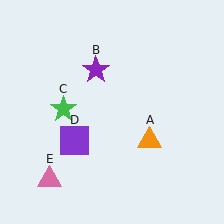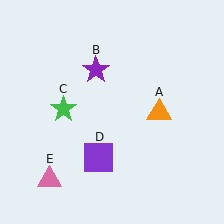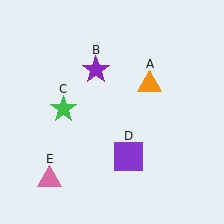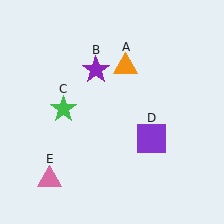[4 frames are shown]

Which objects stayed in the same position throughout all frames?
Purple star (object B) and green star (object C) and pink triangle (object E) remained stationary.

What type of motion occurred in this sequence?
The orange triangle (object A), purple square (object D) rotated counterclockwise around the center of the scene.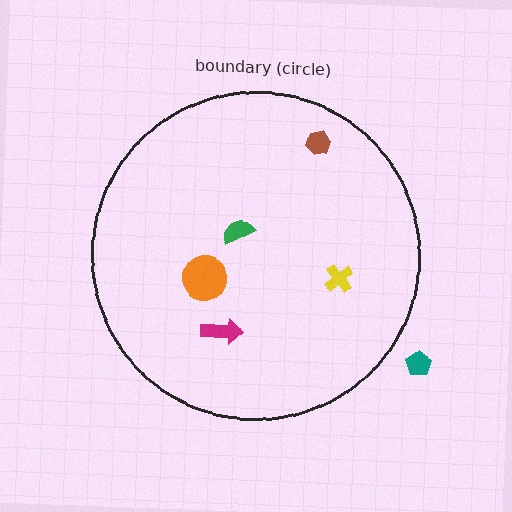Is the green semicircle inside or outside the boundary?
Inside.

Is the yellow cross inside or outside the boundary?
Inside.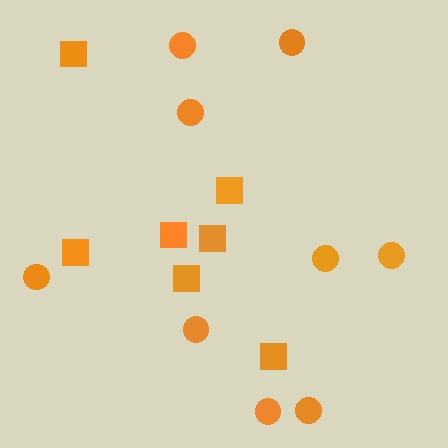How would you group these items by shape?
There are 2 groups: one group of circles (9) and one group of squares (7).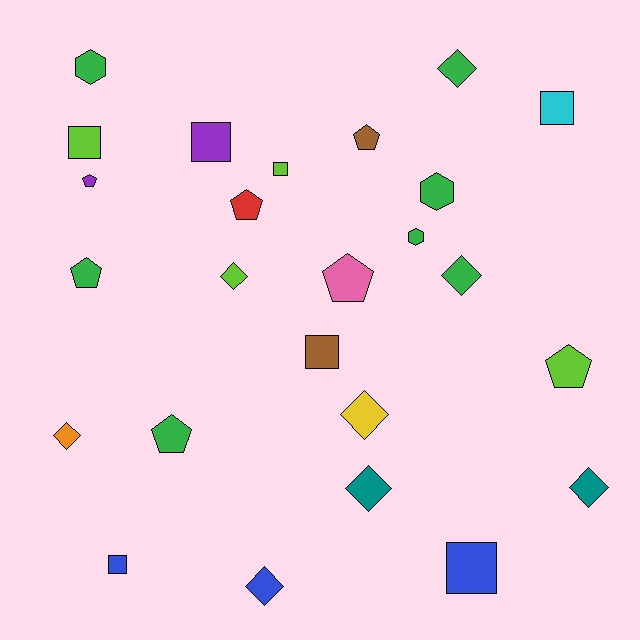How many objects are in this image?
There are 25 objects.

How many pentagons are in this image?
There are 7 pentagons.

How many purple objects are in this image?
There are 2 purple objects.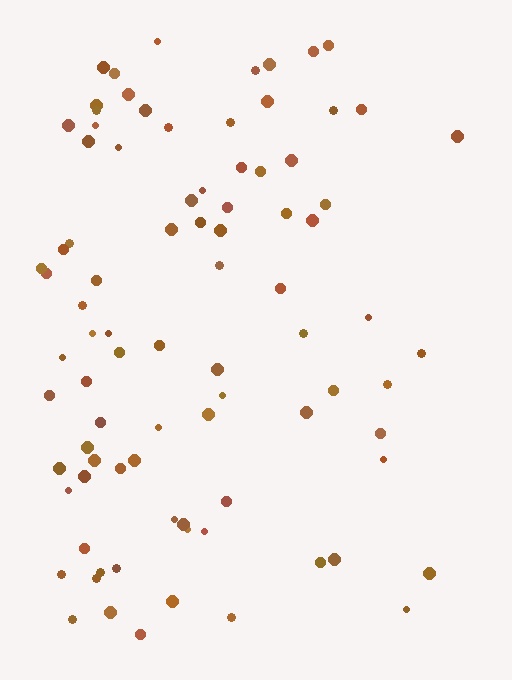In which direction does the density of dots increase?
From right to left, with the left side densest.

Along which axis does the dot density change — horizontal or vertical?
Horizontal.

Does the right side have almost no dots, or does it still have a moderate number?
Still a moderate number, just noticeably fewer than the left.